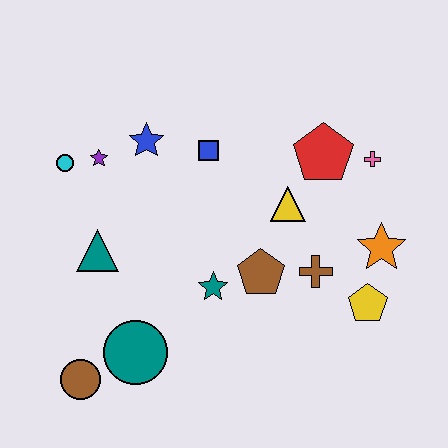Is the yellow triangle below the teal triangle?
No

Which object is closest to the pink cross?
The red pentagon is closest to the pink cross.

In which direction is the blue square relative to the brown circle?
The blue square is above the brown circle.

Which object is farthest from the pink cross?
The brown circle is farthest from the pink cross.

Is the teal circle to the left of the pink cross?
Yes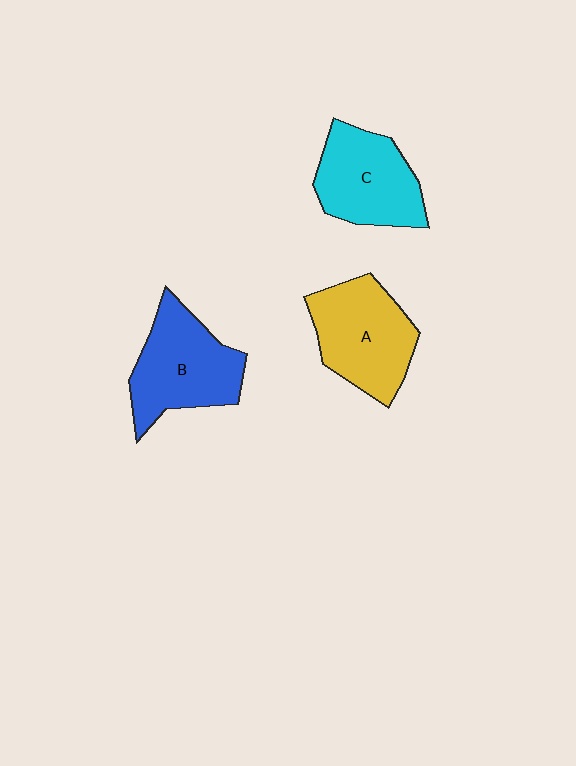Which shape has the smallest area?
Shape C (cyan).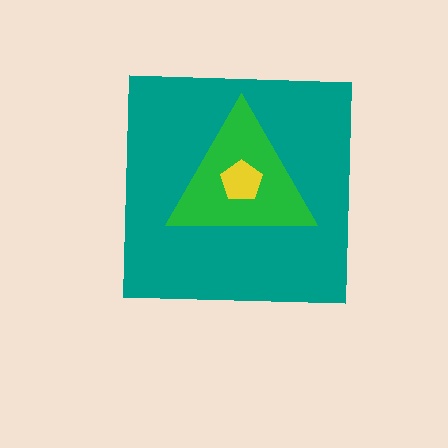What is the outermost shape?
The teal square.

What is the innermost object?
The yellow pentagon.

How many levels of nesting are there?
3.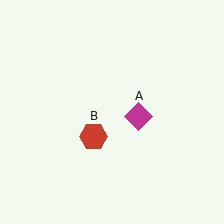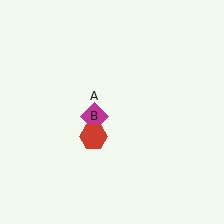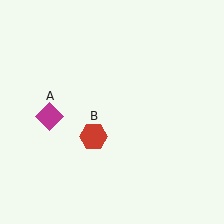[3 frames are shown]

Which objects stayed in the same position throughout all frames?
Red hexagon (object B) remained stationary.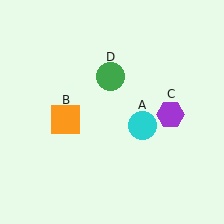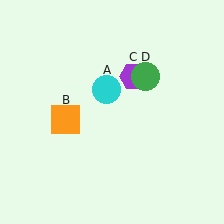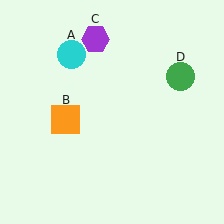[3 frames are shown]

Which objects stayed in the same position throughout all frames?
Orange square (object B) remained stationary.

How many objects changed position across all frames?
3 objects changed position: cyan circle (object A), purple hexagon (object C), green circle (object D).